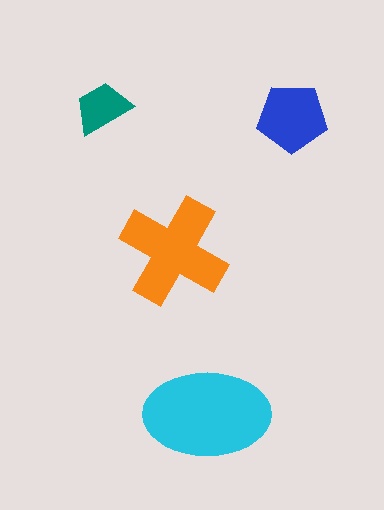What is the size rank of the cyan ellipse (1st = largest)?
1st.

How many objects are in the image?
There are 4 objects in the image.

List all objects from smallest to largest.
The teal trapezoid, the blue pentagon, the orange cross, the cyan ellipse.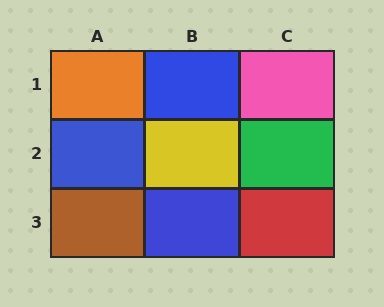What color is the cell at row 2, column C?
Green.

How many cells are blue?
3 cells are blue.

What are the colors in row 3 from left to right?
Brown, blue, red.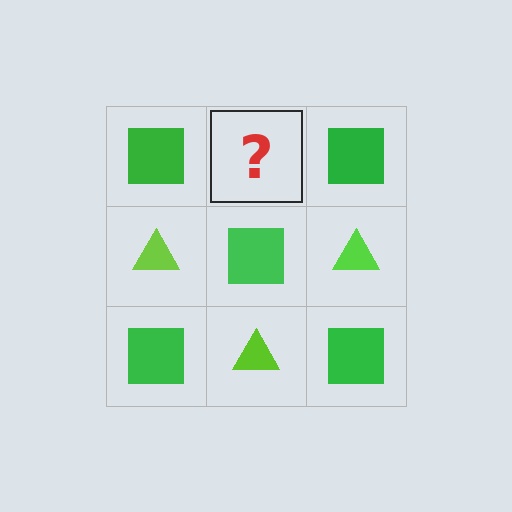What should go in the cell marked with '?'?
The missing cell should contain a lime triangle.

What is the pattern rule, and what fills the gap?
The rule is that it alternates green square and lime triangle in a checkerboard pattern. The gap should be filled with a lime triangle.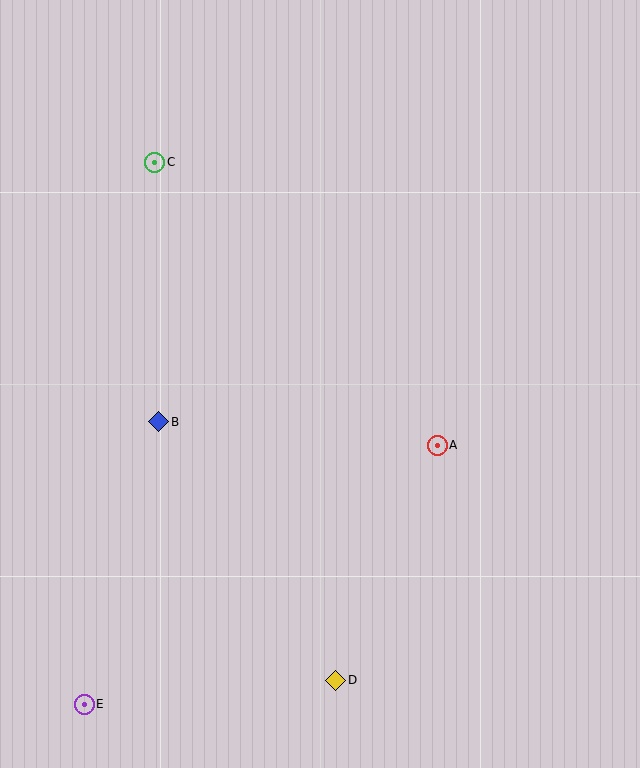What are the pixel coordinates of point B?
Point B is at (159, 422).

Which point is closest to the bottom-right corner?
Point D is closest to the bottom-right corner.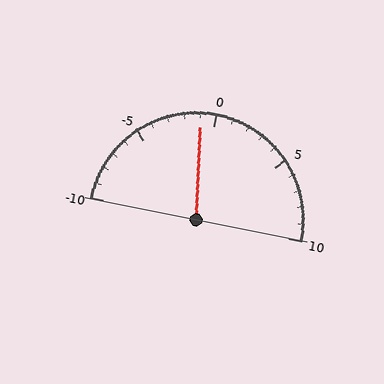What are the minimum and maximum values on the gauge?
The gauge ranges from -10 to 10.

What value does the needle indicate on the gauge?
The needle indicates approximately -1.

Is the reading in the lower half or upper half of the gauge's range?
The reading is in the lower half of the range (-10 to 10).